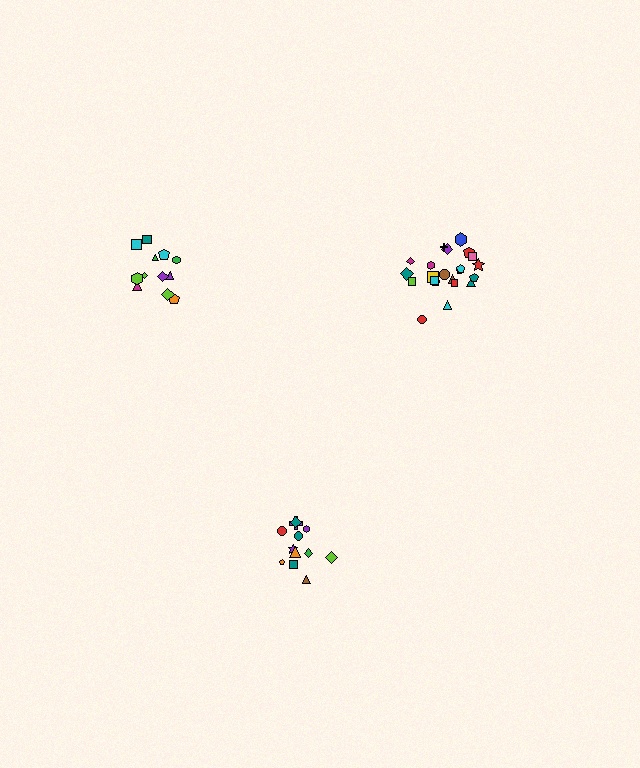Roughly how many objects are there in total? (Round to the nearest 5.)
Roughly 45 objects in total.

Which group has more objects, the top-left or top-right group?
The top-right group.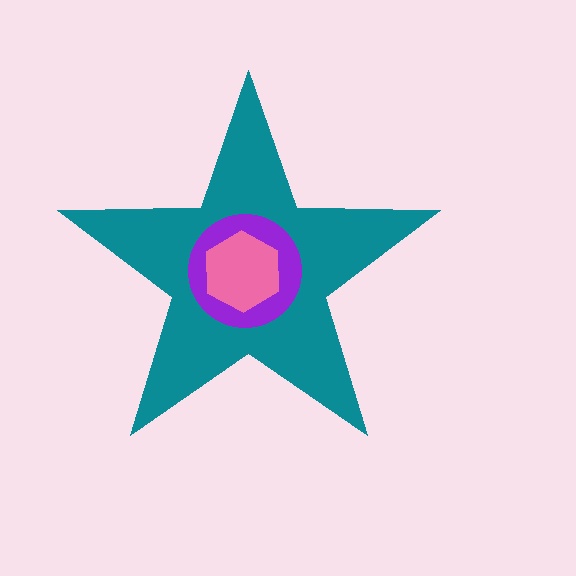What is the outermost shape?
The teal star.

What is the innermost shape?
The pink hexagon.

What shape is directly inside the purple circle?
The pink hexagon.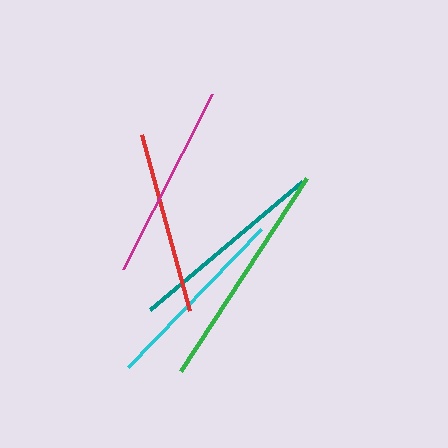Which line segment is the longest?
The green line is the longest at approximately 231 pixels.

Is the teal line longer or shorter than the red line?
The teal line is longer than the red line.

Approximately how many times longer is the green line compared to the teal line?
The green line is approximately 1.2 times the length of the teal line.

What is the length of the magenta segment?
The magenta segment is approximately 196 pixels long.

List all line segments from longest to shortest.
From longest to shortest: green, teal, magenta, cyan, red.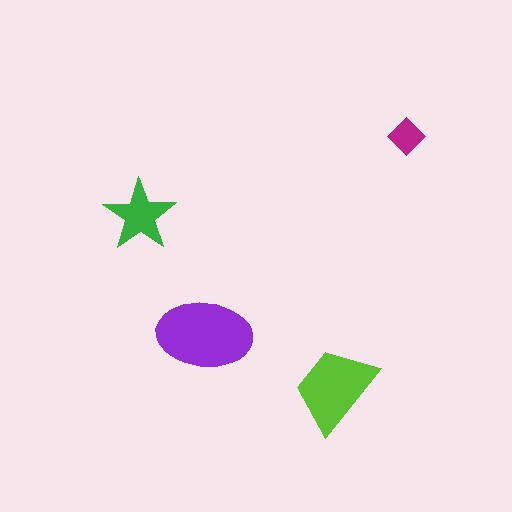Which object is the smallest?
The magenta diamond.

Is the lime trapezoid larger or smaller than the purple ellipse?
Smaller.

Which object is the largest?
The purple ellipse.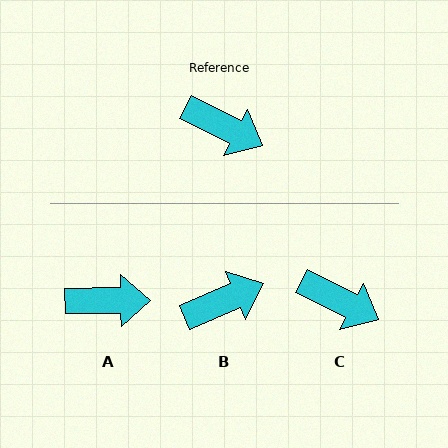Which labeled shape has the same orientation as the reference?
C.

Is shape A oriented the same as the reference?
No, it is off by about 27 degrees.